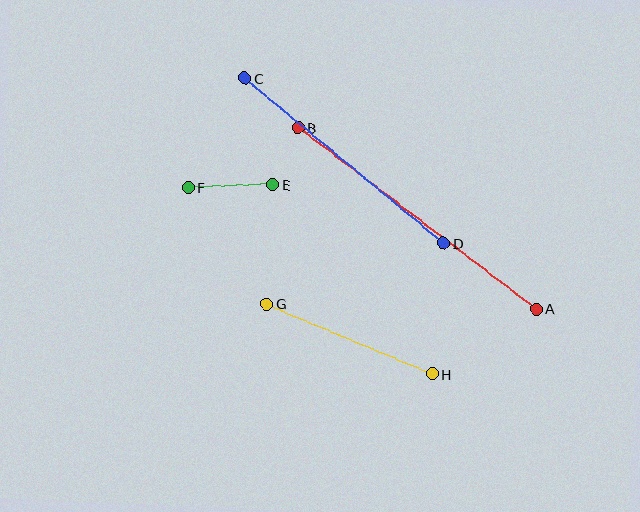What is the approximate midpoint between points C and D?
The midpoint is at approximately (344, 161) pixels.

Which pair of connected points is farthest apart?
Points A and B are farthest apart.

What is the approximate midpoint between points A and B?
The midpoint is at approximately (417, 218) pixels.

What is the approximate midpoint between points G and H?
The midpoint is at approximately (349, 339) pixels.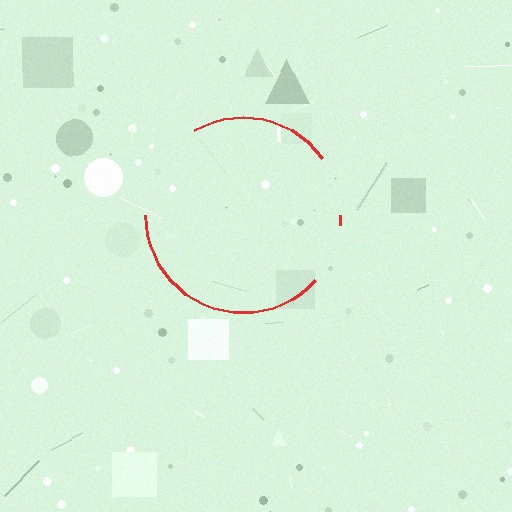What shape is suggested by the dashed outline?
The dashed outline suggests a circle.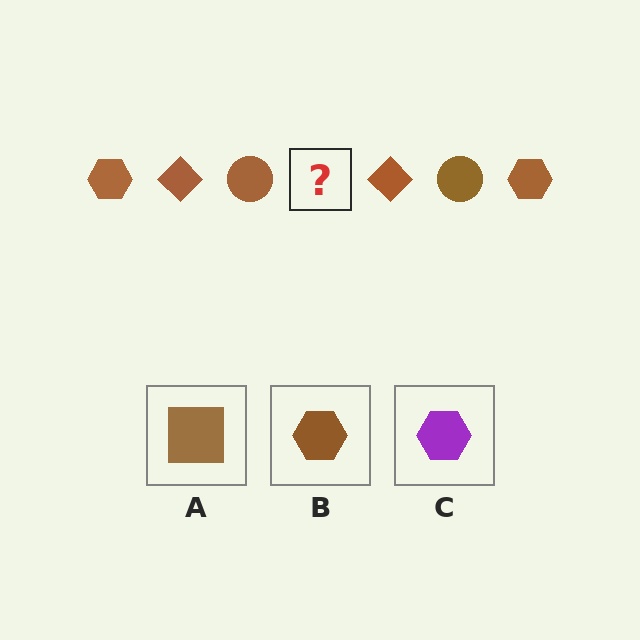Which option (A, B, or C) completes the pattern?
B.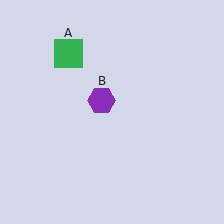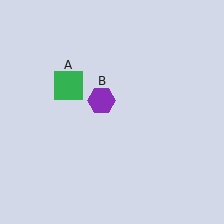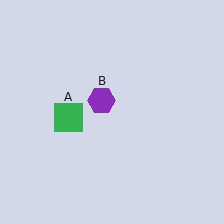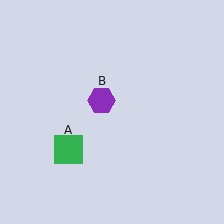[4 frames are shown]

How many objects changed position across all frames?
1 object changed position: green square (object A).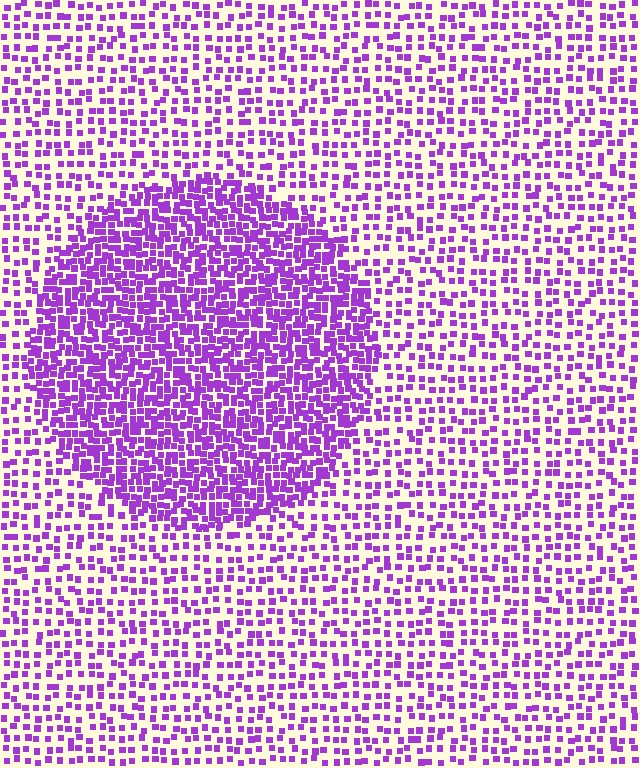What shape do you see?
I see a circle.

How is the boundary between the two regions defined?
The boundary is defined by a change in element density (approximately 2.2x ratio). All elements are the same color, size, and shape.